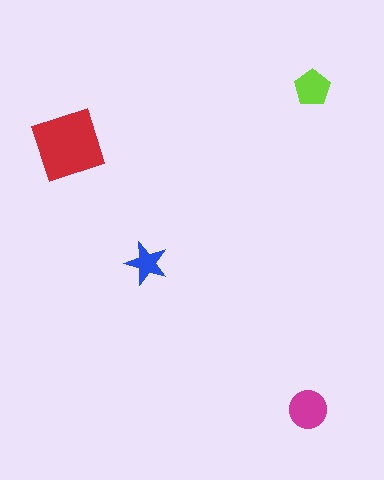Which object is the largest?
The red square.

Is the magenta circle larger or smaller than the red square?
Smaller.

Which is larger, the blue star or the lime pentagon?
The lime pentagon.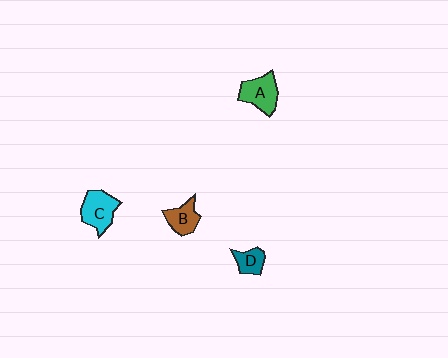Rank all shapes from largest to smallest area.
From largest to smallest: C (cyan), A (green), B (brown), D (teal).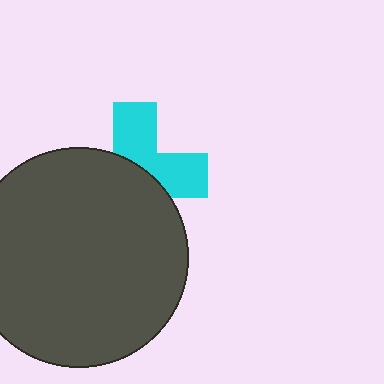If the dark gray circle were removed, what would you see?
You would see the complete cyan cross.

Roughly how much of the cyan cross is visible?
A small part of it is visible (roughly 44%).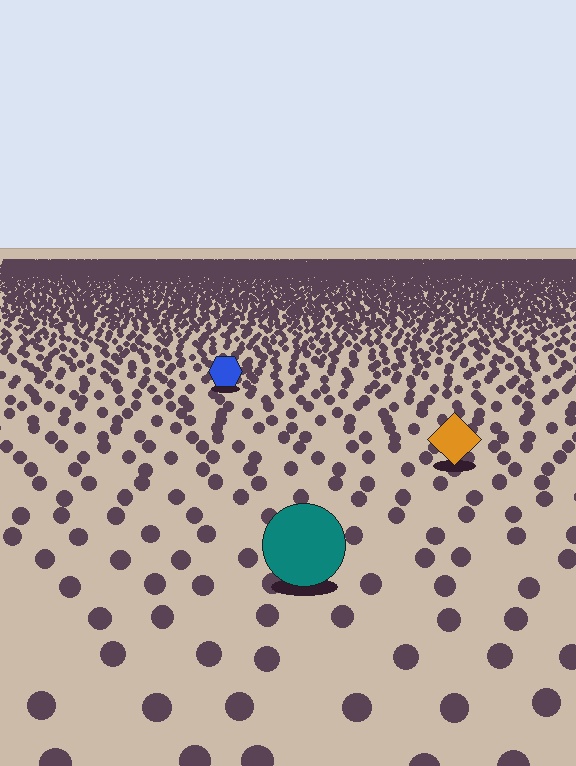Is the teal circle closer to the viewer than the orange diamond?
Yes. The teal circle is closer — you can tell from the texture gradient: the ground texture is coarser near it.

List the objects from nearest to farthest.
From nearest to farthest: the teal circle, the orange diamond, the blue hexagon.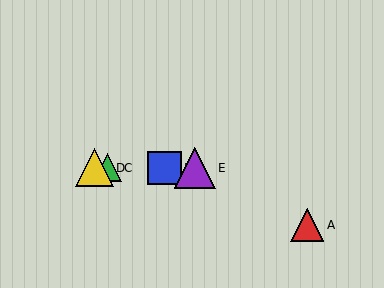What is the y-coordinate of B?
Object B is at y≈168.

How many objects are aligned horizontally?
4 objects (B, C, D, E) are aligned horizontally.